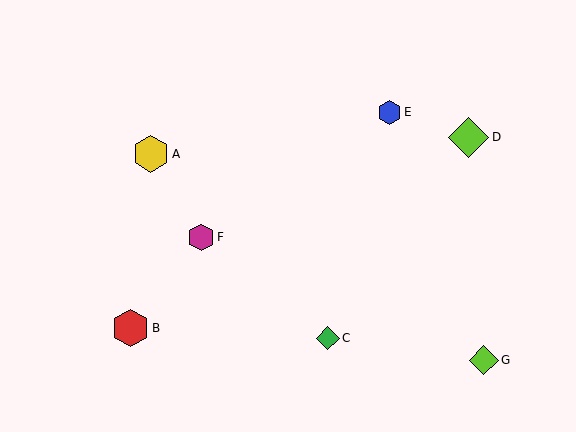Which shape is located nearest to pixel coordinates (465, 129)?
The lime diamond (labeled D) at (469, 137) is nearest to that location.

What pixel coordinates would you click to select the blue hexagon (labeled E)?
Click at (389, 112) to select the blue hexagon E.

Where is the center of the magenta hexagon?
The center of the magenta hexagon is at (201, 237).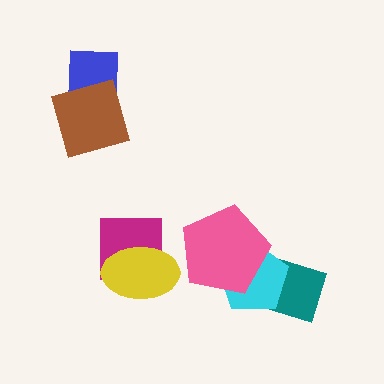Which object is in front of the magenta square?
The yellow ellipse is in front of the magenta square.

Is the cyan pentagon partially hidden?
Yes, it is partially covered by another shape.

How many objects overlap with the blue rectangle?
1 object overlaps with the blue rectangle.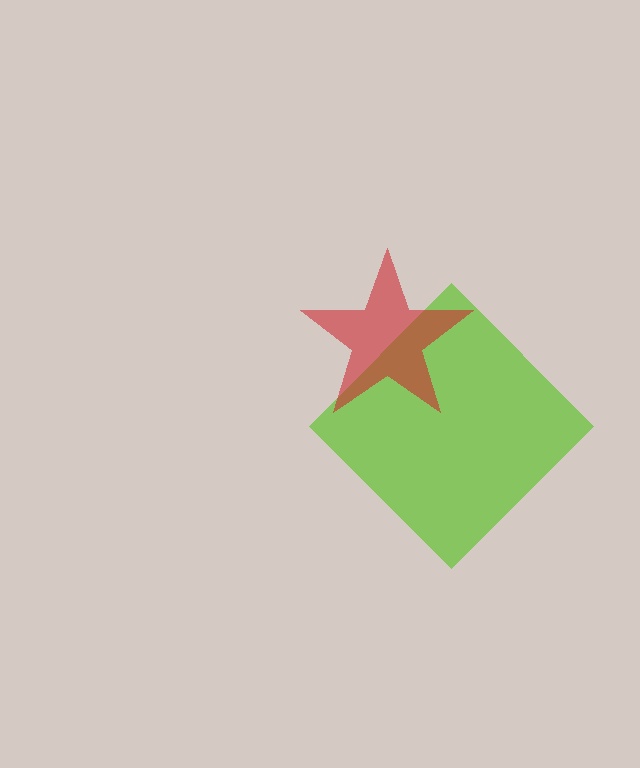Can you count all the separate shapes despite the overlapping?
Yes, there are 2 separate shapes.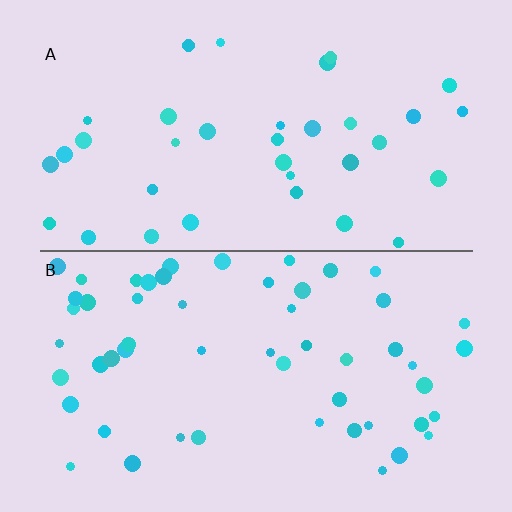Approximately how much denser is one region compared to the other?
Approximately 1.6× — region B over region A.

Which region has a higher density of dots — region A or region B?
B (the bottom).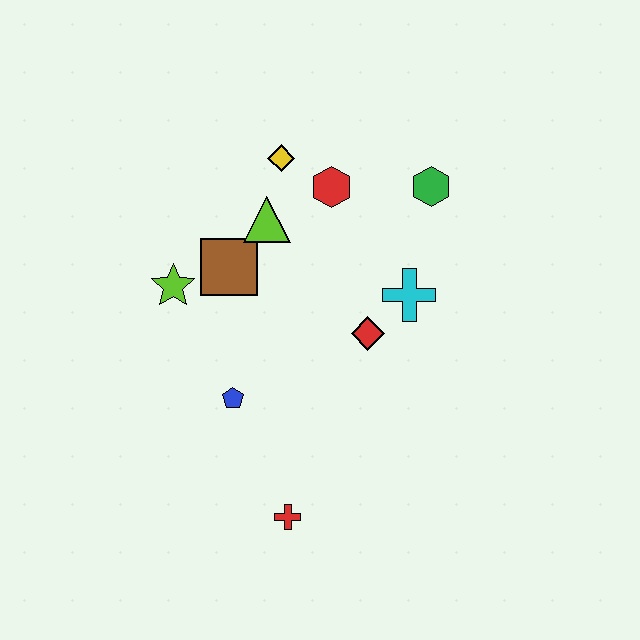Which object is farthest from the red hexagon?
The red cross is farthest from the red hexagon.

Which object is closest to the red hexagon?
The yellow diamond is closest to the red hexagon.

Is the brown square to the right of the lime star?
Yes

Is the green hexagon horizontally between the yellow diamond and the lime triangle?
No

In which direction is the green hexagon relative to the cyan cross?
The green hexagon is above the cyan cross.